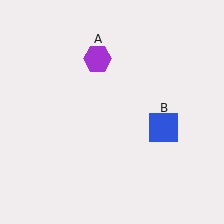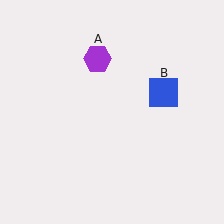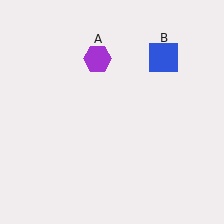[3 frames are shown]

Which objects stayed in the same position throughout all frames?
Purple hexagon (object A) remained stationary.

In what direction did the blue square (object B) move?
The blue square (object B) moved up.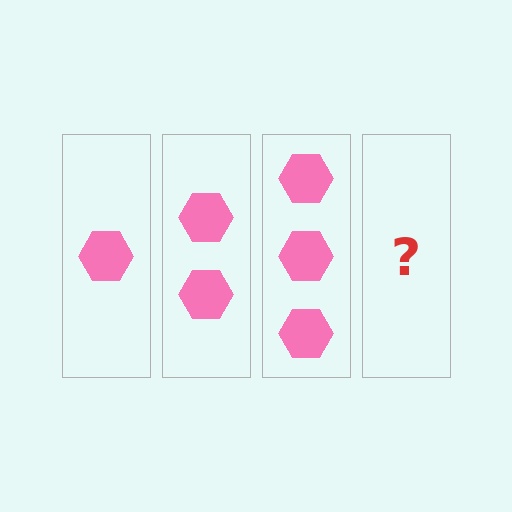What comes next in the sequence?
The next element should be 4 hexagons.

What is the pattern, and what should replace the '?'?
The pattern is that each step adds one more hexagon. The '?' should be 4 hexagons.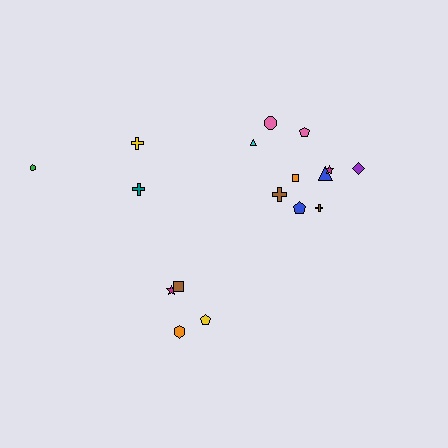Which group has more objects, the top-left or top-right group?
The top-right group.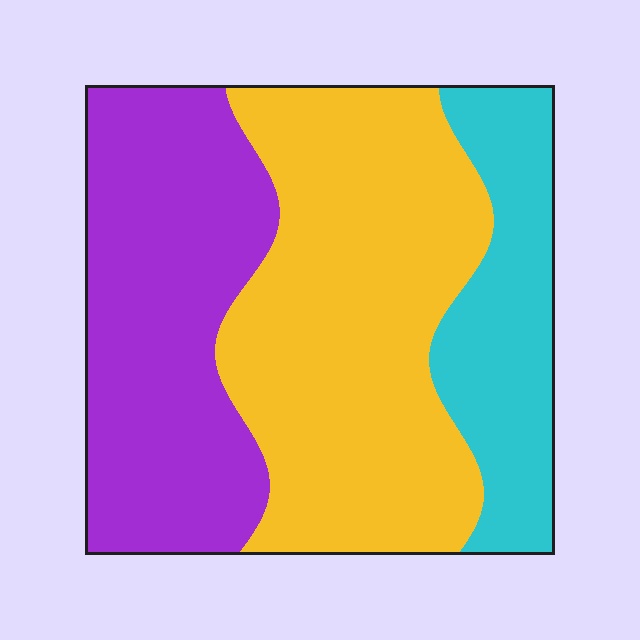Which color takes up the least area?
Cyan, at roughly 20%.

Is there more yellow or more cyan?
Yellow.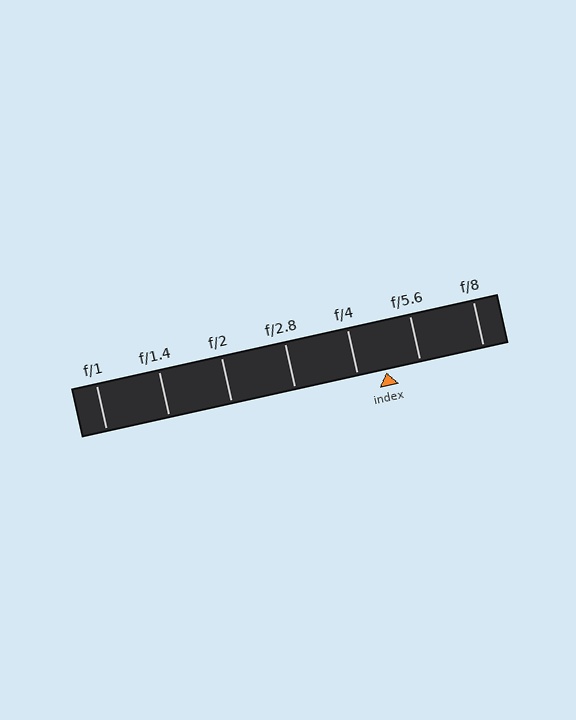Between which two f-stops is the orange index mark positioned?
The index mark is between f/4 and f/5.6.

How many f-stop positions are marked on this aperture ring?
There are 7 f-stop positions marked.